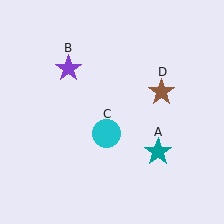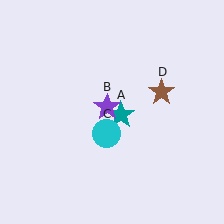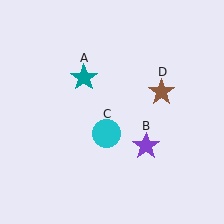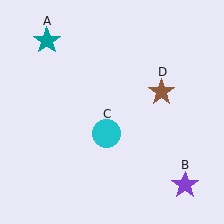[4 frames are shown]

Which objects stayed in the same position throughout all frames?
Cyan circle (object C) and brown star (object D) remained stationary.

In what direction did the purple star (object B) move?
The purple star (object B) moved down and to the right.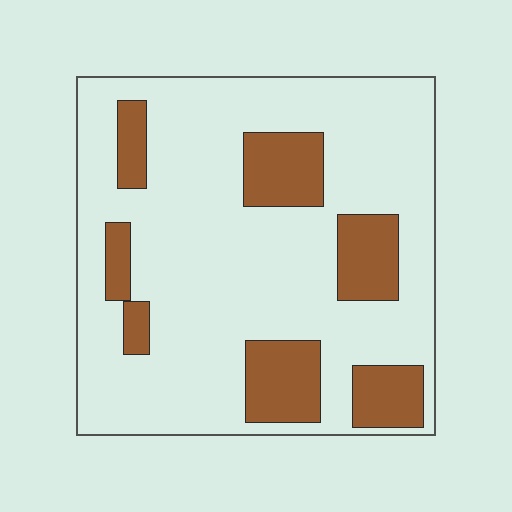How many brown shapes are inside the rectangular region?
7.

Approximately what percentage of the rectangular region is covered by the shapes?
Approximately 20%.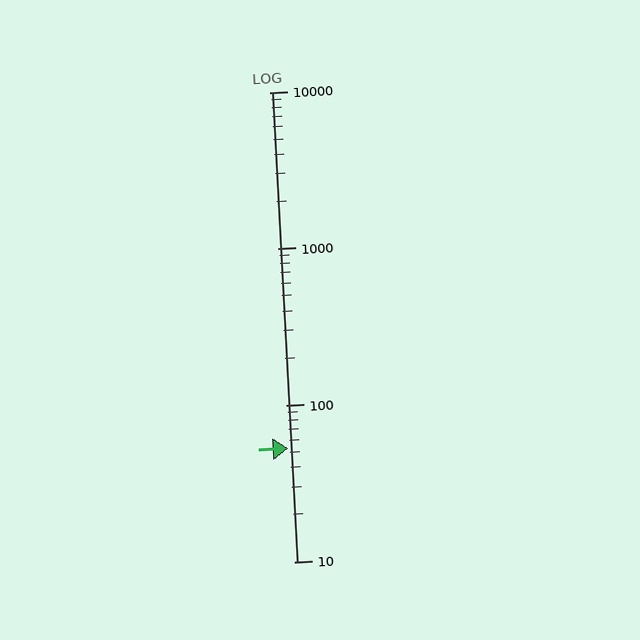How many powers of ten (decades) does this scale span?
The scale spans 3 decades, from 10 to 10000.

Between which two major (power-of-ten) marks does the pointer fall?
The pointer is between 10 and 100.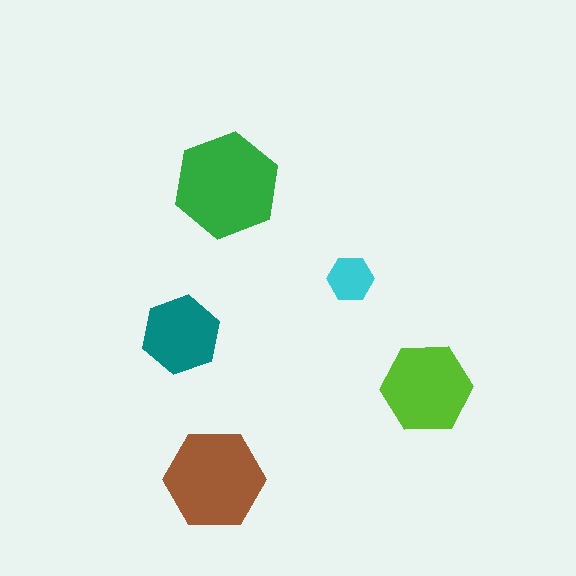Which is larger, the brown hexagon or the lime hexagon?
The brown one.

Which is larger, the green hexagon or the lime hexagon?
The green one.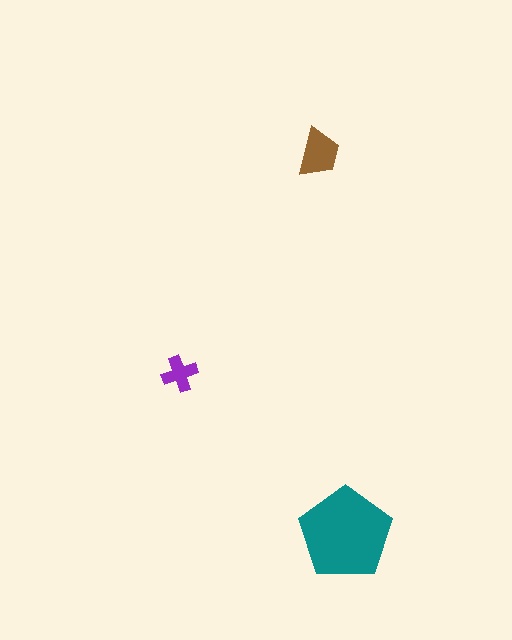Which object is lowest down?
The teal pentagon is bottommost.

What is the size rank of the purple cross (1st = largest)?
3rd.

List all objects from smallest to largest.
The purple cross, the brown trapezoid, the teal pentagon.